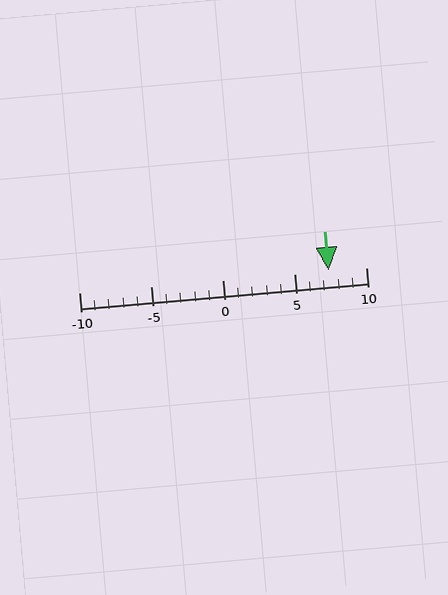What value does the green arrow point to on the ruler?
The green arrow points to approximately 7.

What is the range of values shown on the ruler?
The ruler shows values from -10 to 10.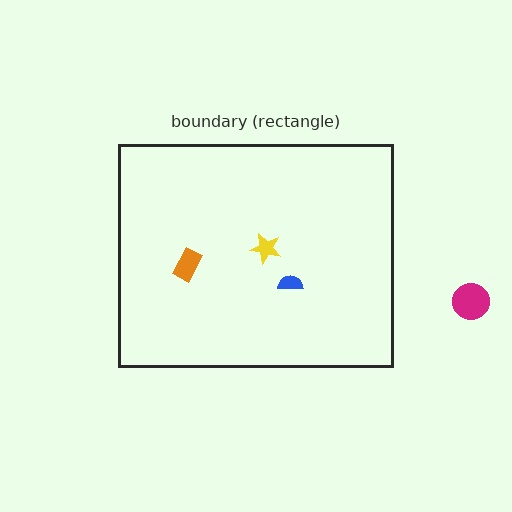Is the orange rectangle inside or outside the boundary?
Inside.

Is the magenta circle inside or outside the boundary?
Outside.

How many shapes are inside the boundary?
3 inside, 1 outside.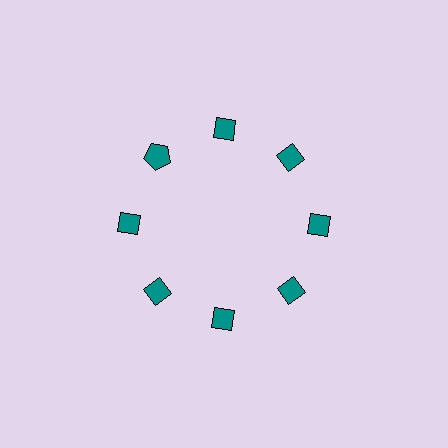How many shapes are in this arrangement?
There are 8 shapes arranged in a ring pattern.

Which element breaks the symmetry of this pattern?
The teal pentagon at roughly the 10 o'clock position breaks the symmetry. All other shapes are teal diamonds.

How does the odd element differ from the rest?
It has a different shape: pentagon instead of diamond.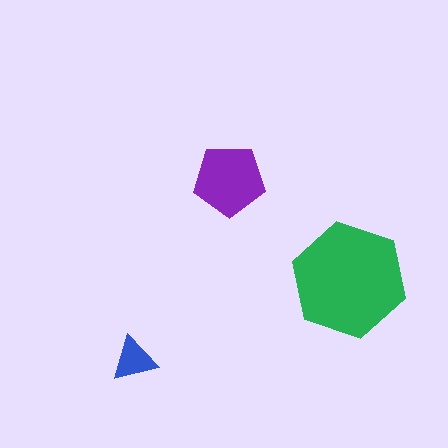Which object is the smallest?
The blue triangle.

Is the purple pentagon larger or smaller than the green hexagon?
Smaller.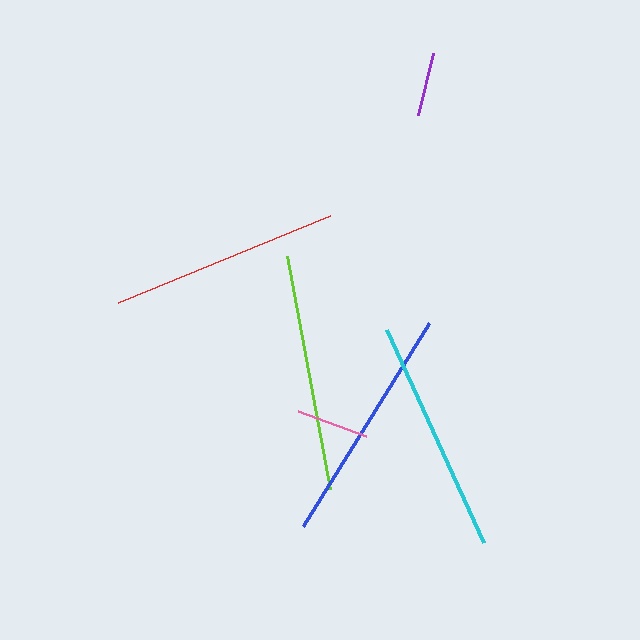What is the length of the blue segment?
The blue segment is approximately 239 pixels long.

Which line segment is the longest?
The blue line is the longest at approximately 239 pixels.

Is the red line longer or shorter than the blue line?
The blue line is longer than the red line.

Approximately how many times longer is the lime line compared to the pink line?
The lime line is approximately 3.2 times the length of the pink line.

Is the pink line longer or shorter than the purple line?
The pink line is longer than the purple line.